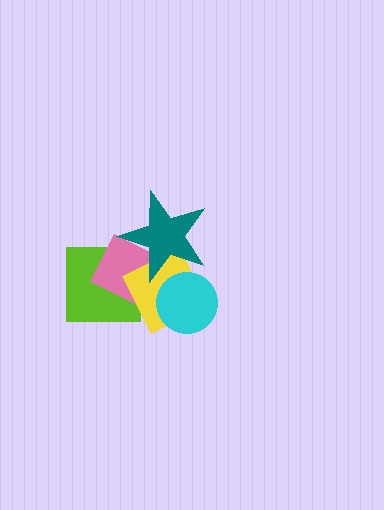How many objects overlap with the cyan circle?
3 objects overlap with the cyan circle.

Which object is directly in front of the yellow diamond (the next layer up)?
The teal star is directly in front of the yellow diamond.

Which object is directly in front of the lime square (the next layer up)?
The pink rectangle is directly in front of the lime square.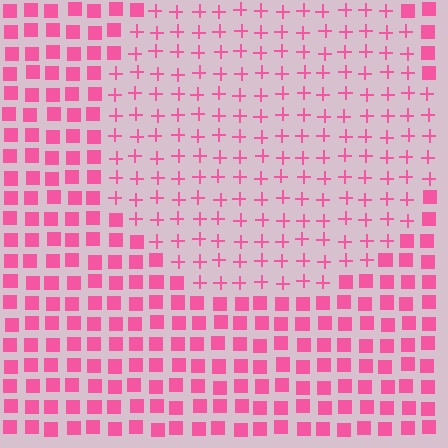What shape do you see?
I see a circle.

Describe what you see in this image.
The image is filled with small pink elements arranged in a uniform grid. A circle-shaped region contains plus signs, while the surrounding area contains squares. The boundary is defined purely by the change in element shape.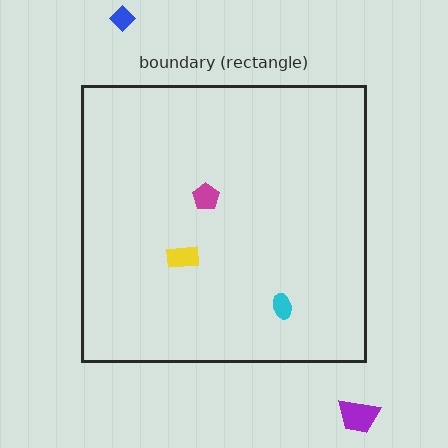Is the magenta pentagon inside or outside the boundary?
Inside.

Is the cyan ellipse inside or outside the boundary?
Inside.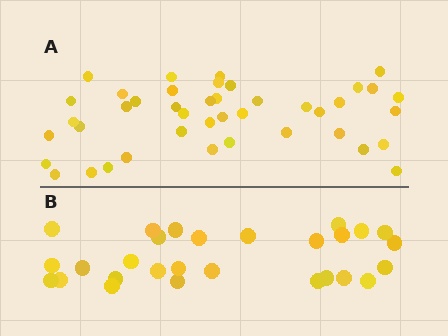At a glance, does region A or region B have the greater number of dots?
Region A (the top region) has more dots.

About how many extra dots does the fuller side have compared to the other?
Region A has approximately 15 more dots than region B.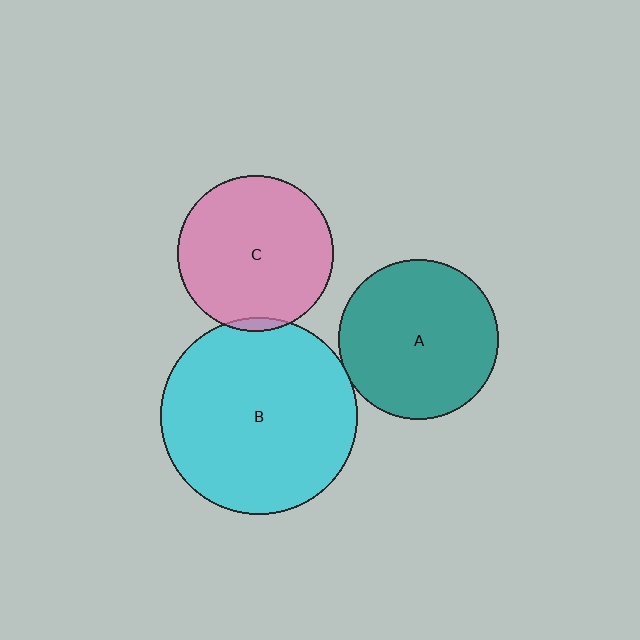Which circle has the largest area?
Circle B (cyan).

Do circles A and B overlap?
Yes.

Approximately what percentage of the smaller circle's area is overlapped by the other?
Approximately 5%.